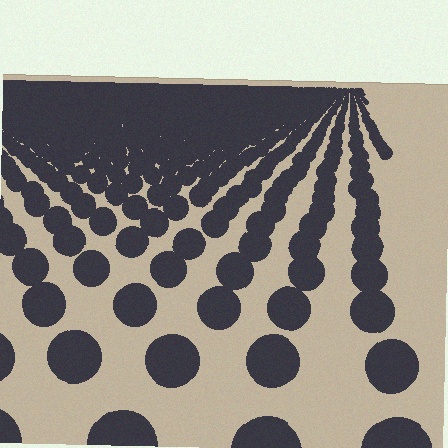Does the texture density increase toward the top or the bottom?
Density increases toward the top.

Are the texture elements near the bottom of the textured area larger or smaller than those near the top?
Larger. Near the bottom, elements are closer to the viewer and appear at a bigger on-screen size.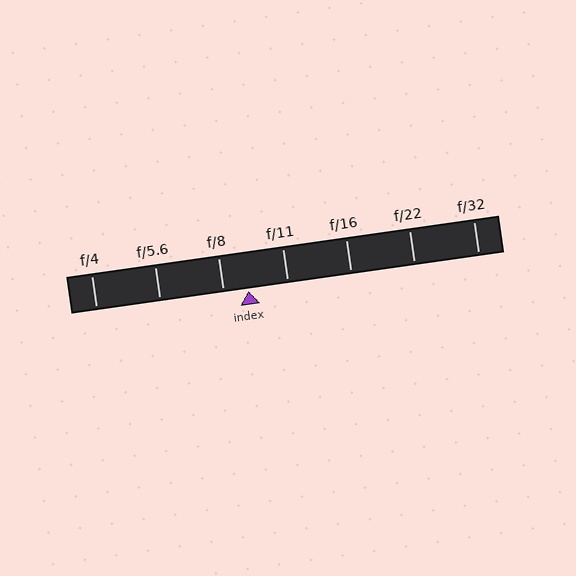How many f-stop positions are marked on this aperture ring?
There are 7 f-stop positions marked.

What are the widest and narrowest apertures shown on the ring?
The widest aperture shown is f/4 and the narrowest is f/32.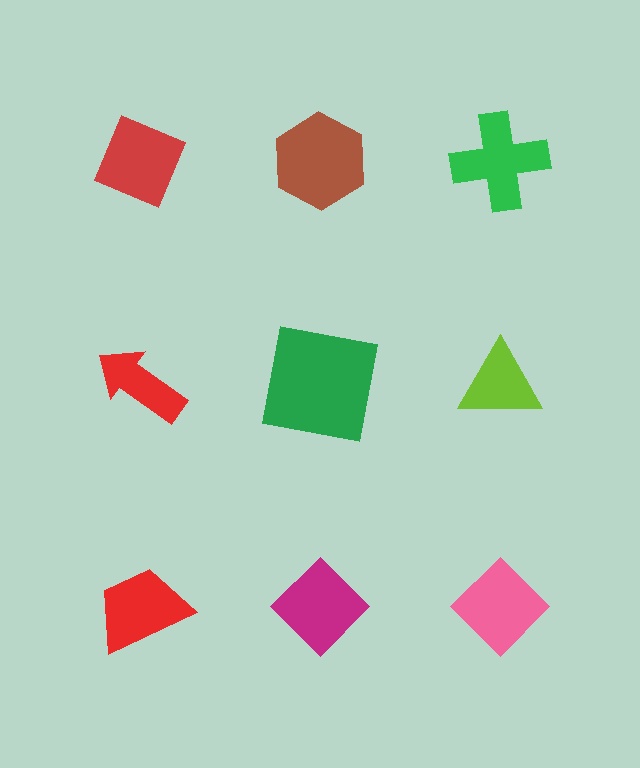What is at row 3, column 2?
A magenta diamond.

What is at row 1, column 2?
A brown hexagon.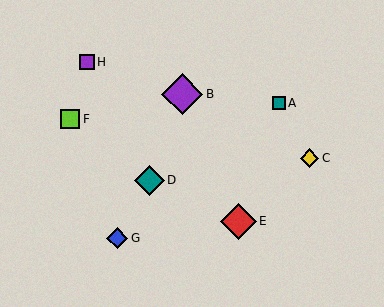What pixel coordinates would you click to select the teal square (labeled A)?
Click at (279, 103) to select the teal square A.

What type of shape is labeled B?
Shape B is a purple diamond.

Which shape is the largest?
The purple diamond (labeled B) is the largest.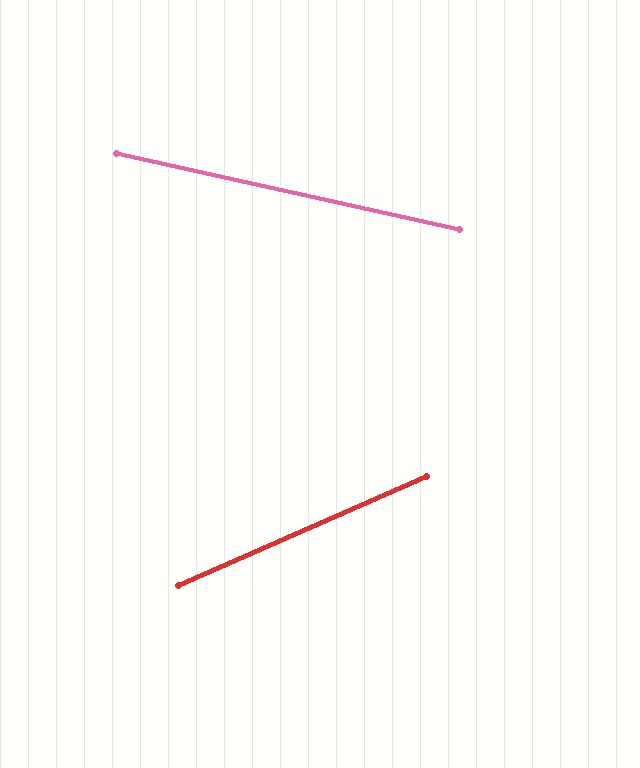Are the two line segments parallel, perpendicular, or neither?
Neither parallel nor perpendicular — they differ by about 36°.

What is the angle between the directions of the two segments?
Approximately 36 degrees.